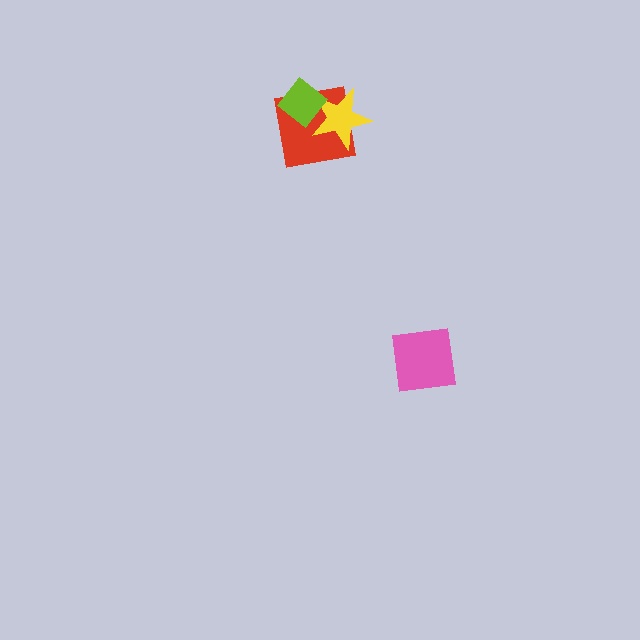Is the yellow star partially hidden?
Yes, it is partially covered by another shape.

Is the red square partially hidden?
Yes, it is partially covered by another shape.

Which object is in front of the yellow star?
The lime diamond is in front of the yellow star.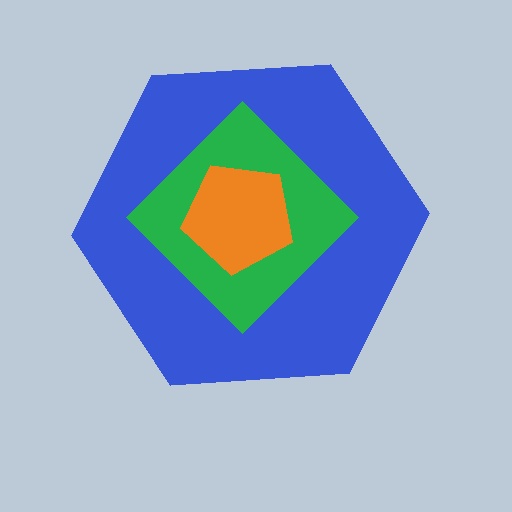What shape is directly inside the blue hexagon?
The green diamond.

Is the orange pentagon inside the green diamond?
Yes.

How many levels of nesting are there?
3.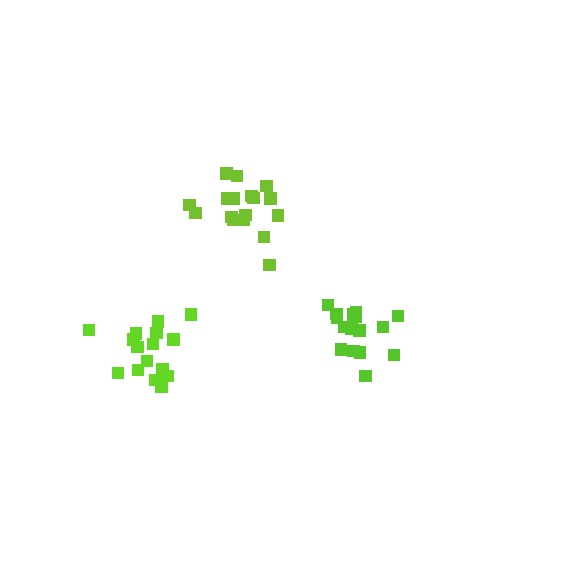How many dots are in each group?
Group 1: 16 dots, Group 2: 17 dots, Group 3: 16 dots (49 total).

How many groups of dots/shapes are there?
There are 3 groups.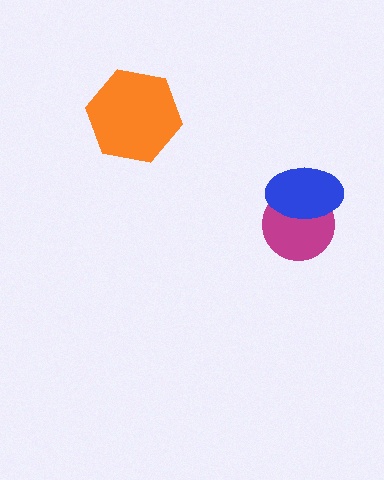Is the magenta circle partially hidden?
Yes, it is partially covered by another shape.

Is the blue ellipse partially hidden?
No, no other shape covers it.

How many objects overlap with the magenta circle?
1 object overlaps with the magenta circle.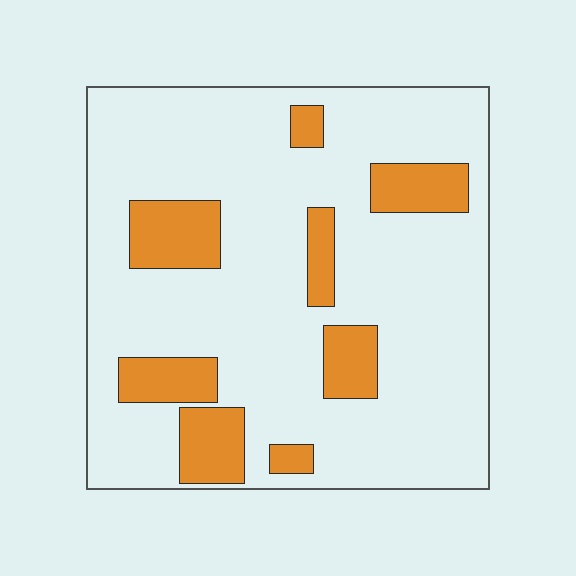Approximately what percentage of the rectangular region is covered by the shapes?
Approximately 20%.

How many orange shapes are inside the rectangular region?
8.